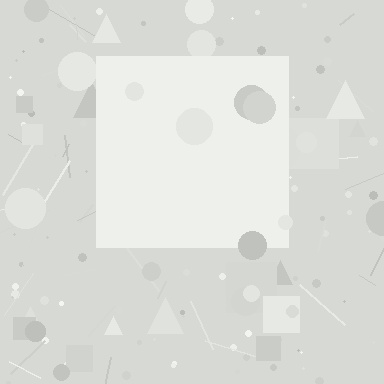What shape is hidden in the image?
A square is hidden in the image.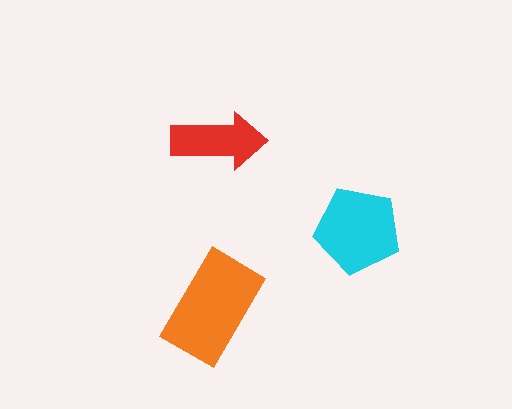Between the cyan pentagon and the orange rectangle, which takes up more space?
The orange rectangle.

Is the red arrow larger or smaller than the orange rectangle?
Smaller.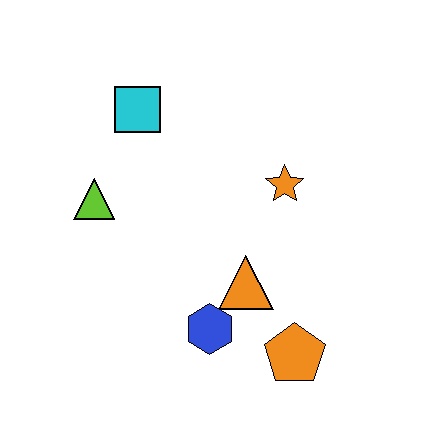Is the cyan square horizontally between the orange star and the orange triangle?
No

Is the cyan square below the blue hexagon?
No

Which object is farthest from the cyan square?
The orange pentagon is farthest from the cyan square.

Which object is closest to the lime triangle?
The cyan square is closest to the lime triangle.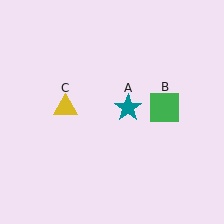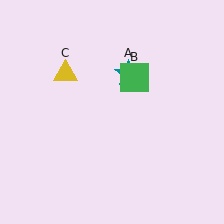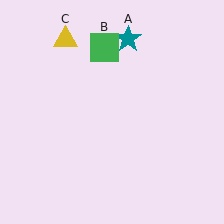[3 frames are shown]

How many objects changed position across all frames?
3 objects changed position: teal star (object A), green square (object B), yellow triangle (object C).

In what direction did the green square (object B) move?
The green square (object B) moved up and to the left.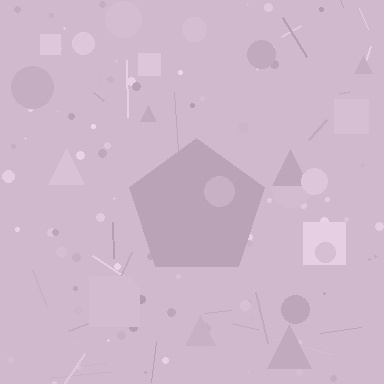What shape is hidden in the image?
A pentagon is hidden in the image.